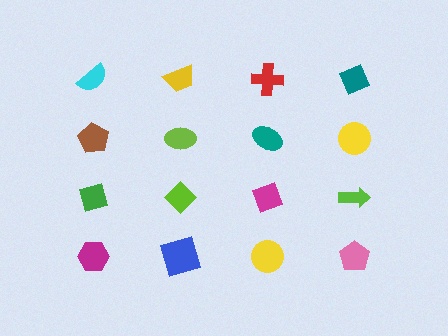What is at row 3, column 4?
A lime arrow.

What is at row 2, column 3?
A teal ellipse.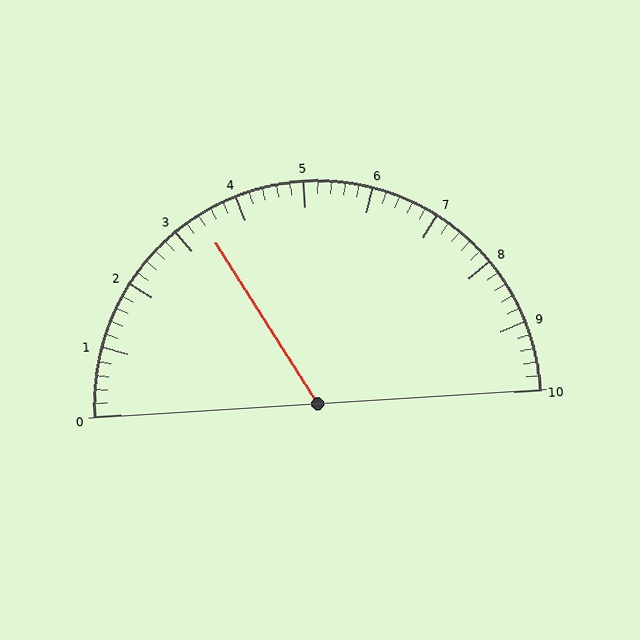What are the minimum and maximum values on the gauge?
The gauge ranges from 0 to 10.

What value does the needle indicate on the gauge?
The needle indicates approximately 3.4.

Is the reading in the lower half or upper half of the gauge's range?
The reading is in the lower half of the range (0 to 10).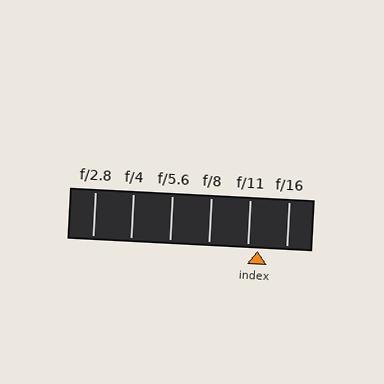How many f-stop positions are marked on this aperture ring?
There are 6 f-stop positions marked.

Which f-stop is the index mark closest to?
The index mark is closest to f/11.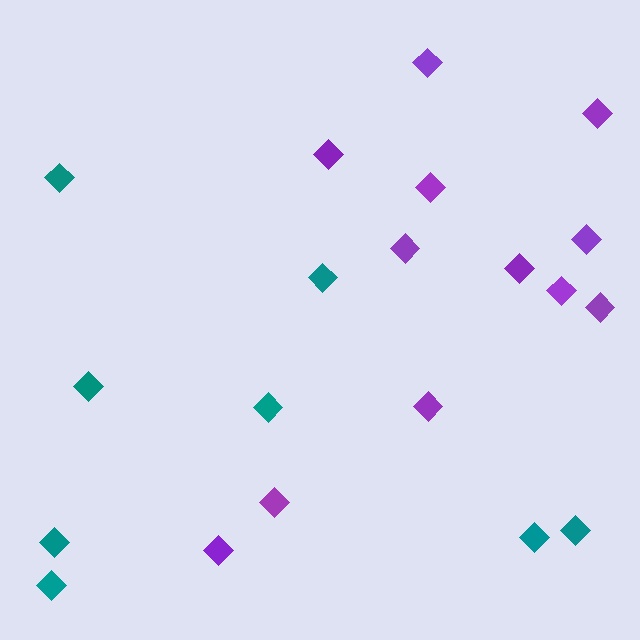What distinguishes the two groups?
There are 2 groups: one group of purple diamonds (12) and one group of teal diamonds (8).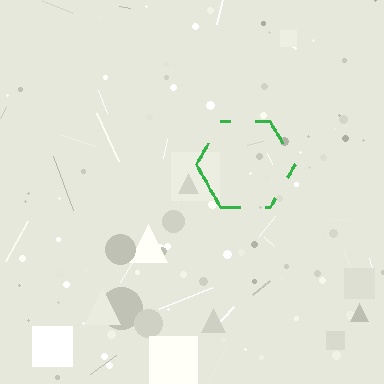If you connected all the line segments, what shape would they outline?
They would outline a hexagon.